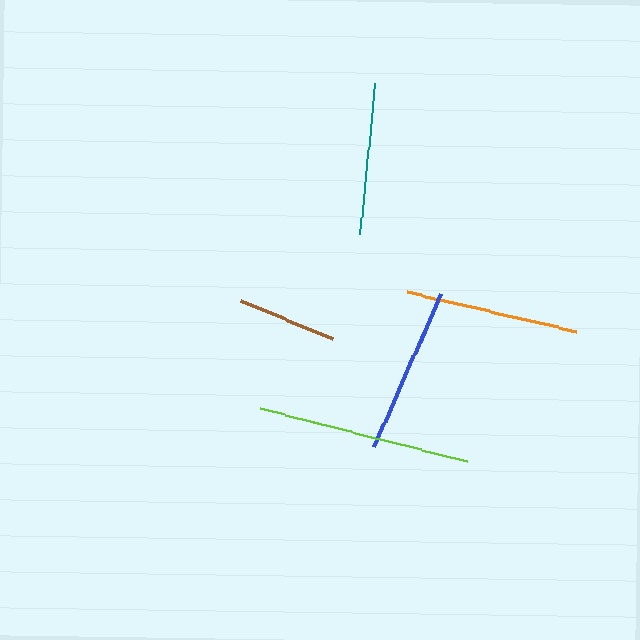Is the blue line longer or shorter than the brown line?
The blue line is longer than the brown line.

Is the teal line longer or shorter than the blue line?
The blue line is longer than the teal line.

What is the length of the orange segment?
The orange segment is approximately 173 pixels long.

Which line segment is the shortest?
The brown line is the shortest at approximately 99 pixels.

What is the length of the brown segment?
The brown segment is approximately 99 pixels long.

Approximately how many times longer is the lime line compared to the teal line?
The lime line is approximately 1.4 times the length of the teal line.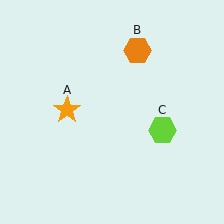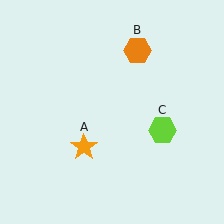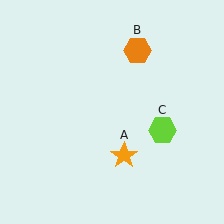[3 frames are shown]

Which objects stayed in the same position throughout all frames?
Orange hexagon (object B) and lime hexagon (object C) remained stationary.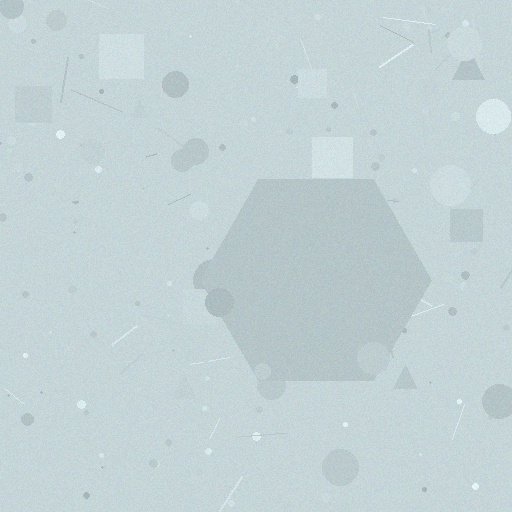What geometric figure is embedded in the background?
A hexagon is embedded in the background.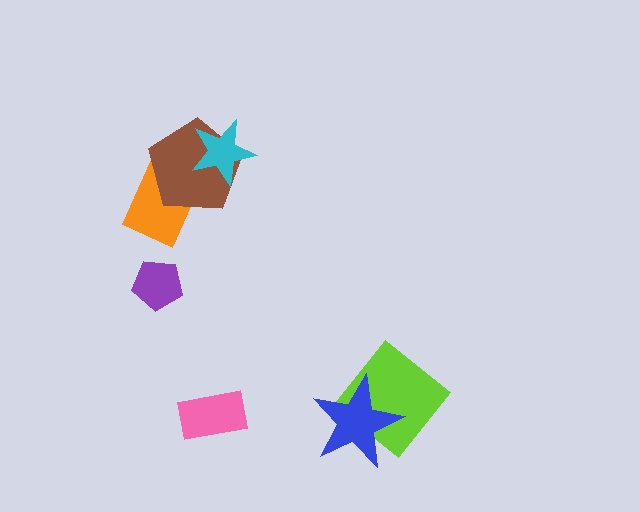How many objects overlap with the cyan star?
2 objects overlap with the cyan star.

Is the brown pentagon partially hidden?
Yes, it is partially covered by another shape.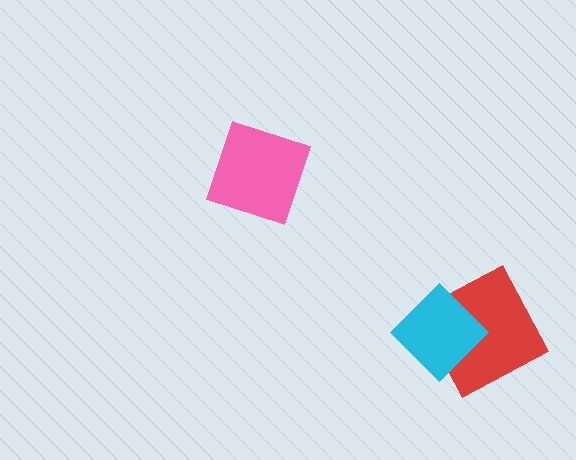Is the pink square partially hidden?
No, no other shape covers it.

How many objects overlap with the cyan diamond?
1 object overlaps with the cyan diamond.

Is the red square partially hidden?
Yes, it is partially covered by another shape.